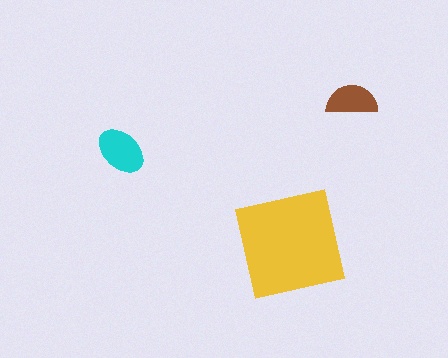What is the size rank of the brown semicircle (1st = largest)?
3rd.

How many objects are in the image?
There are 3 objects in the image.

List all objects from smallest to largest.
The brown semicircle, the cyan ellipse, the yellow square.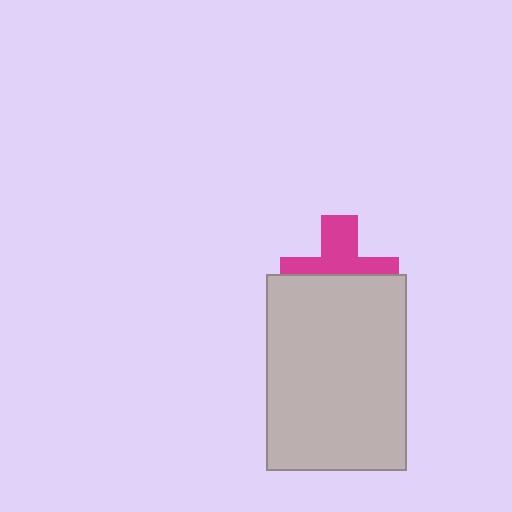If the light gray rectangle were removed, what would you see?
You would see the complete magenta cross.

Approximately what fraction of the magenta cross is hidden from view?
Roughly 53% of the magenta cross is hidden behind the light gray rectangle.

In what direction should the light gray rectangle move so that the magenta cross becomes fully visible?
The light gray rectangle should move down. That is the shortest direction to clear the overlap and leave the magenta cross fully visible.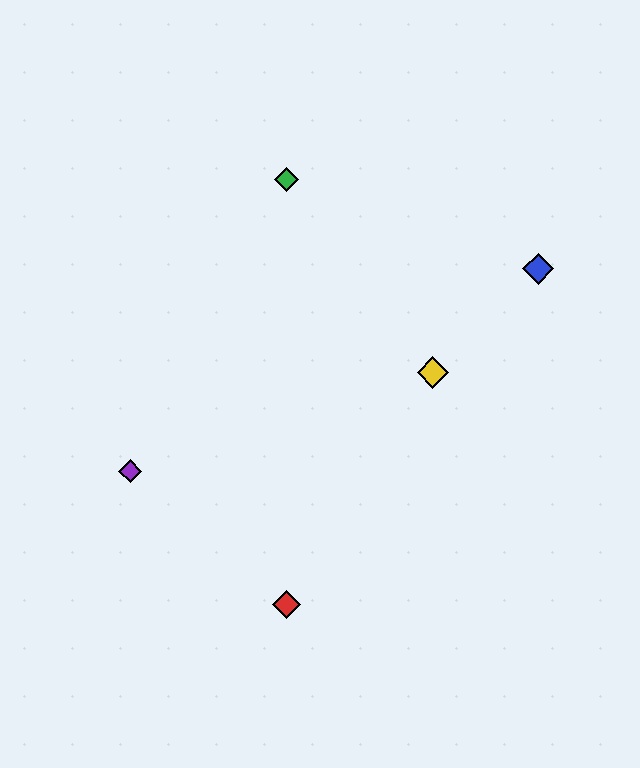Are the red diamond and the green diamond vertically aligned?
Yes, both are at x≈286.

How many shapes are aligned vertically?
2 shapes (the red diamond, the green diamond) are aligned vertically.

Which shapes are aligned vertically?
The red diamond, the green diamond are aligned vertically.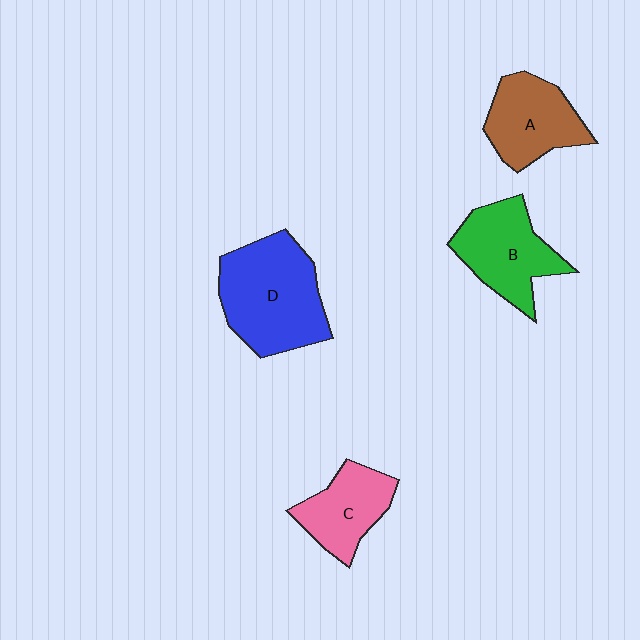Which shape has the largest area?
Shape D (blue).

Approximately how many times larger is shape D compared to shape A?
Approximately 1.5 times.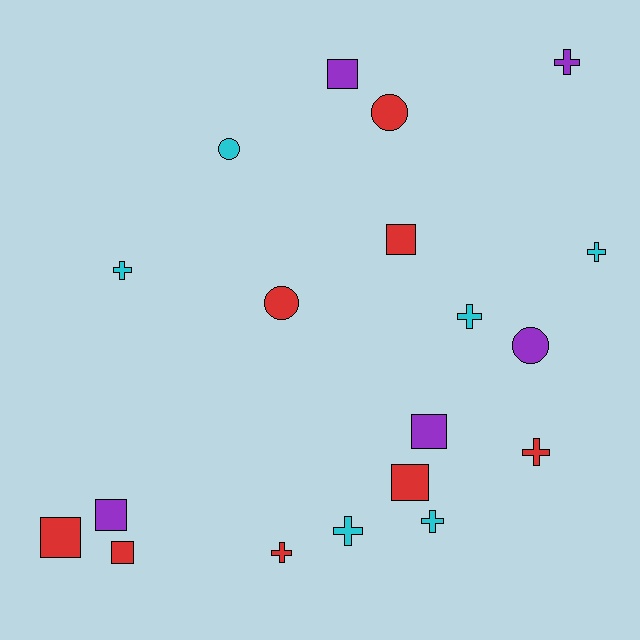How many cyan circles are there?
There is 1 cyan circle.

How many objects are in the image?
There are 19 objects.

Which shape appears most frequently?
Cross, with 8 objects.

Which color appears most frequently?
Red, with 8 objects.